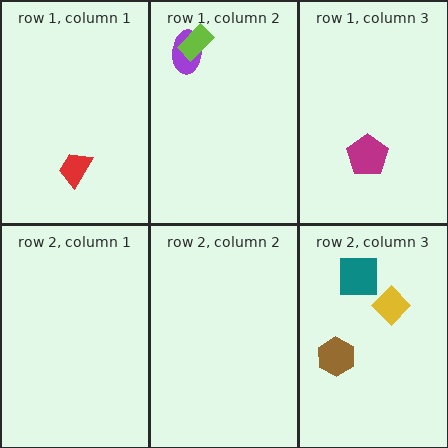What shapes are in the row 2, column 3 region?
The brown hexagon, the teal square, the yellow diamond.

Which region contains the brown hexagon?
The row 2, column 3 region.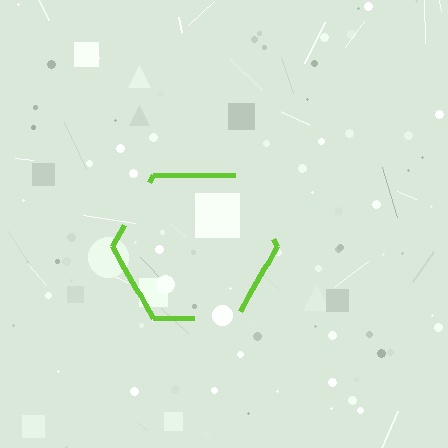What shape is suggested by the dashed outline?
The dashed outline suggests a hexagon.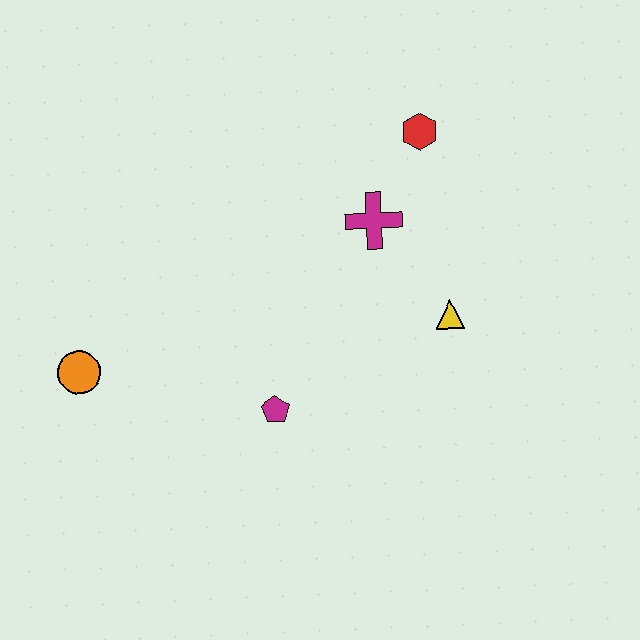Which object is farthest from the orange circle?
The red hexagon is farthest from the orange circle.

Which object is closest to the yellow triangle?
The magenta cross is closest to the yellow triangle.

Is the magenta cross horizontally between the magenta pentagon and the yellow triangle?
Yes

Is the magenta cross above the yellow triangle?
Yes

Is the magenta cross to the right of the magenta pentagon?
Yes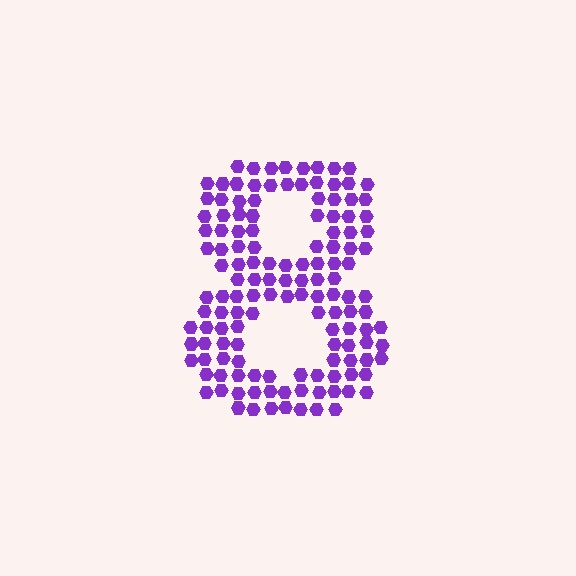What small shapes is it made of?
It is made of small hexagons.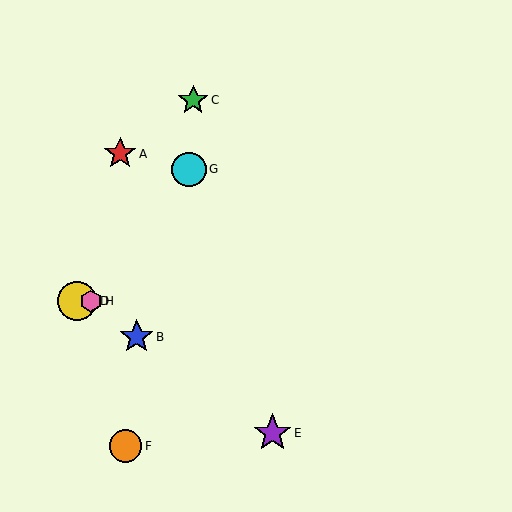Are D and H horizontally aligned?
Yes, both are at y≈301.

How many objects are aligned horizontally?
2 objects (D, H) are aligned horizontally.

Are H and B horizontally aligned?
No, H is at y≈301 and B is at y≈337.